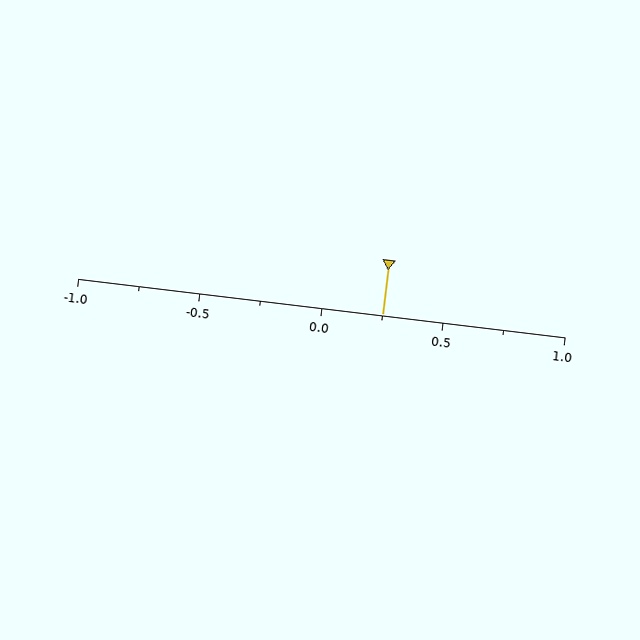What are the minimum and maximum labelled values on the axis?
The axis runs from -1.0 to 1.0.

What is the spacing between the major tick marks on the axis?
The major ticks are spaced 0.5 apart.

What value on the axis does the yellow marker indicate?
The marker indicates approximately 0.25.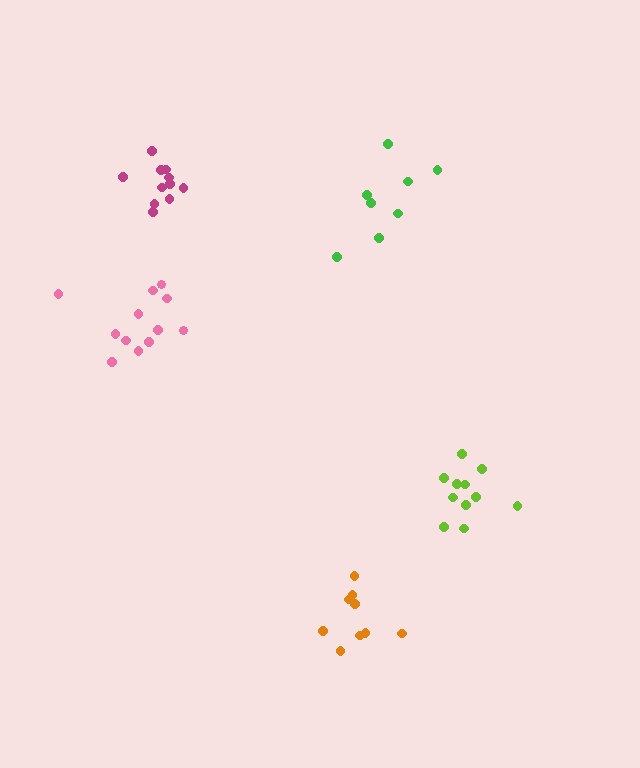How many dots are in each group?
Group 1: 11 dots, Group 2: 9 dots, Group 3: 12 dots, Group 4: 8 dots, Group 5: 11 dots (51 total).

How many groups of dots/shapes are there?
There are 5 groups.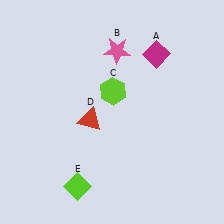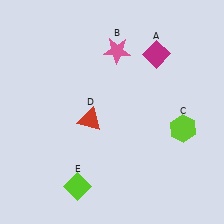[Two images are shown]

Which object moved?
The lime hexagon (C) moved right.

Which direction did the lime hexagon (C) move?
The lime hexagon (C) moved right.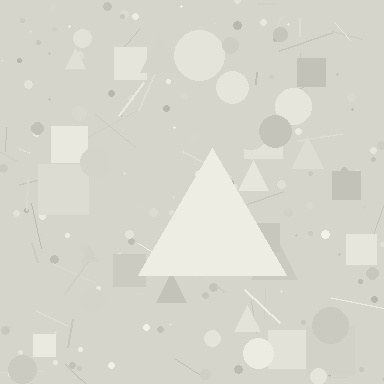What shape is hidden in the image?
A triangle is hidden in the image.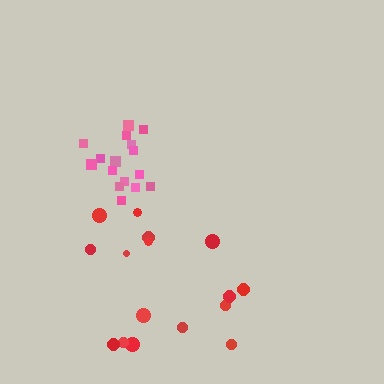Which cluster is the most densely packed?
Pink.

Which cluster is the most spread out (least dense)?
Red.